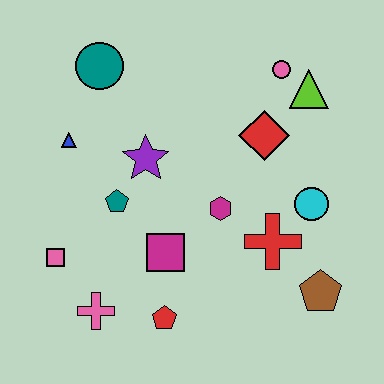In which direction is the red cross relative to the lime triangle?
The red cross is below the lime triangle.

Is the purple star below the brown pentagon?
No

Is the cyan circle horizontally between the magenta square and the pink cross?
No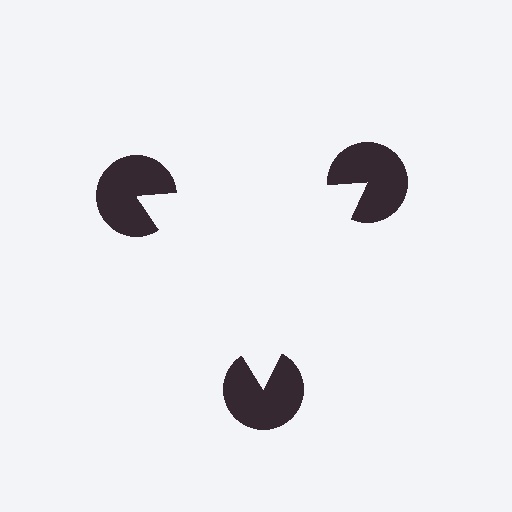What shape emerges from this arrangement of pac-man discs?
An illusory triangle — its edges are inferred from the aligned wedge cuts in the pac-man discs, not physically drawn.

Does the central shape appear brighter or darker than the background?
It typically appears slightly brighter than the background, even though no actual brightness change is drawn.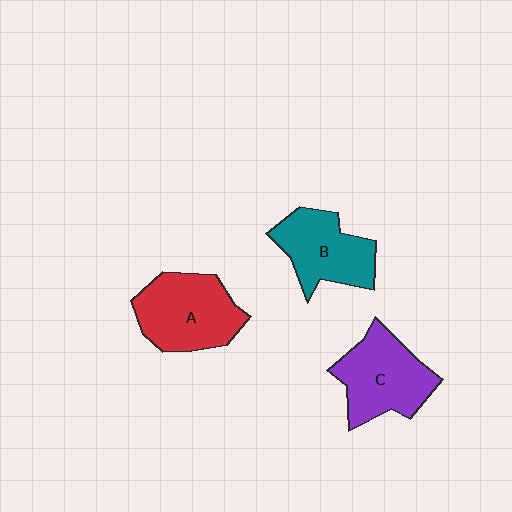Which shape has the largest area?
Shape A (red).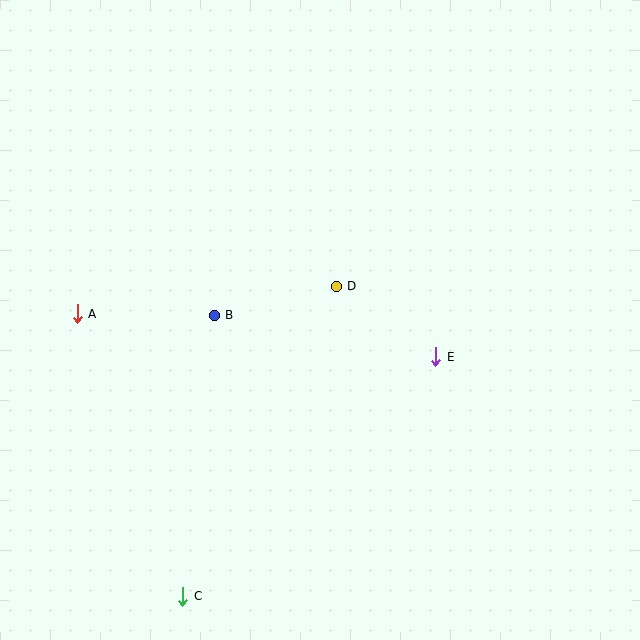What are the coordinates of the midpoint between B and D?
The midpoint between B and D is at (275, 301).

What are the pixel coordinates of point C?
Point C is at (183, 596).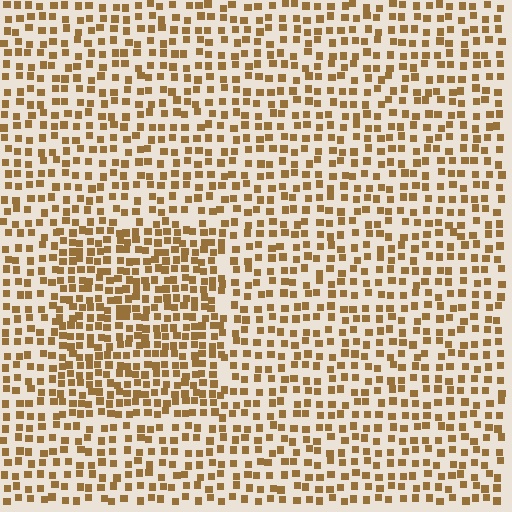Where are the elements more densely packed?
The elements are more densely packed inside the rectangle boundary.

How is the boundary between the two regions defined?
The boundary is defined by a change in element density (approximately 1.6x ratio). All elements are the same color, size, and shape.